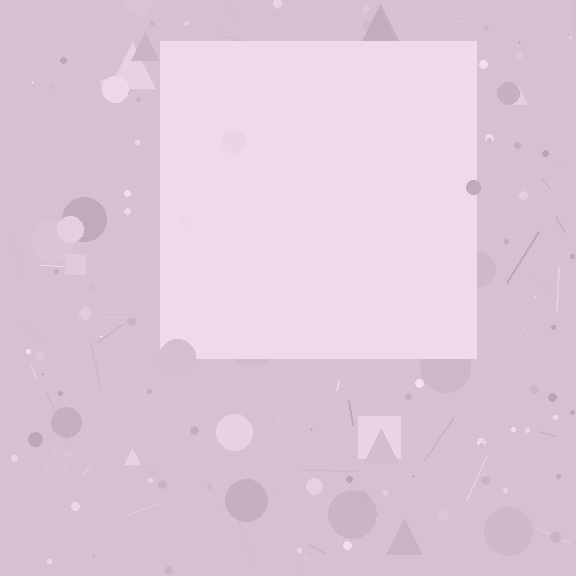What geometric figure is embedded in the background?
A square is embedded in the background.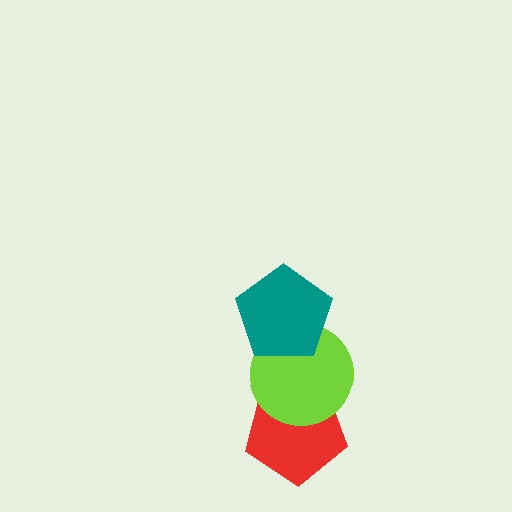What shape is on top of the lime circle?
The teal pentagon is on top of the lime circle.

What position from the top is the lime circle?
The lime circle is 2nd from the top.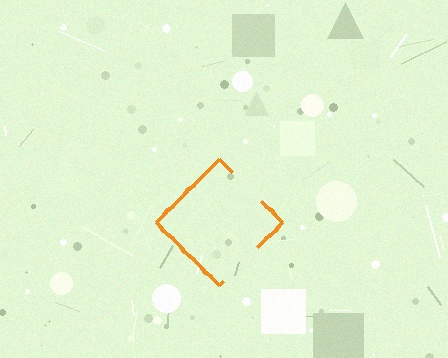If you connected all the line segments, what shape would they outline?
They would outline a diamond.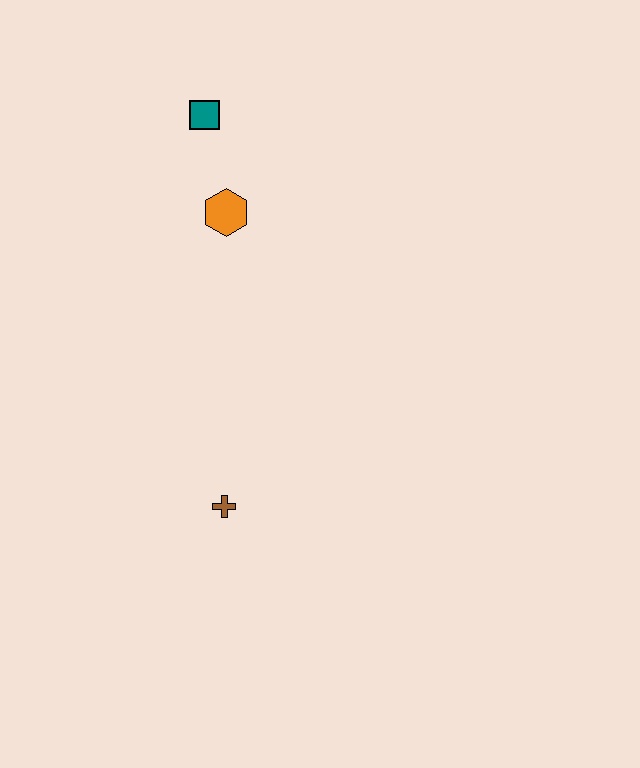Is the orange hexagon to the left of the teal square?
No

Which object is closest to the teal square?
The orange hexagon is closest to the teal square.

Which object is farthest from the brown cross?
The teal square is farthest from the brown cross.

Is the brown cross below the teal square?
Yes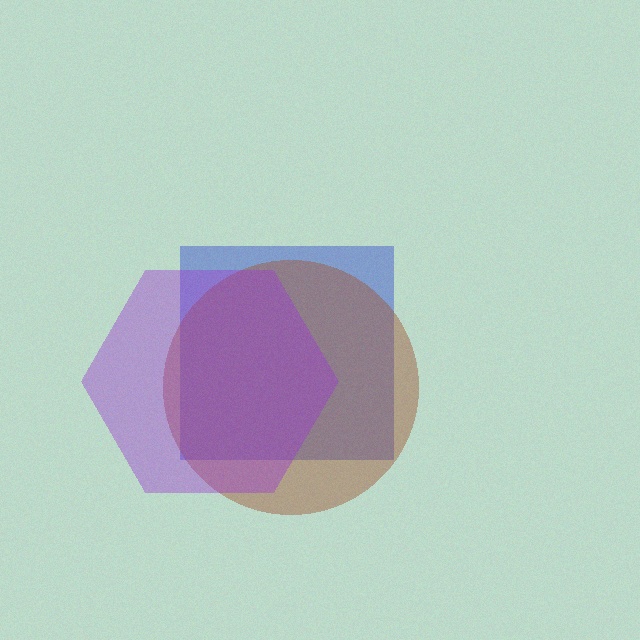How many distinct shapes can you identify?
There are 3 distinct shapes: a blue square, a brown circle, a purple hexagon.